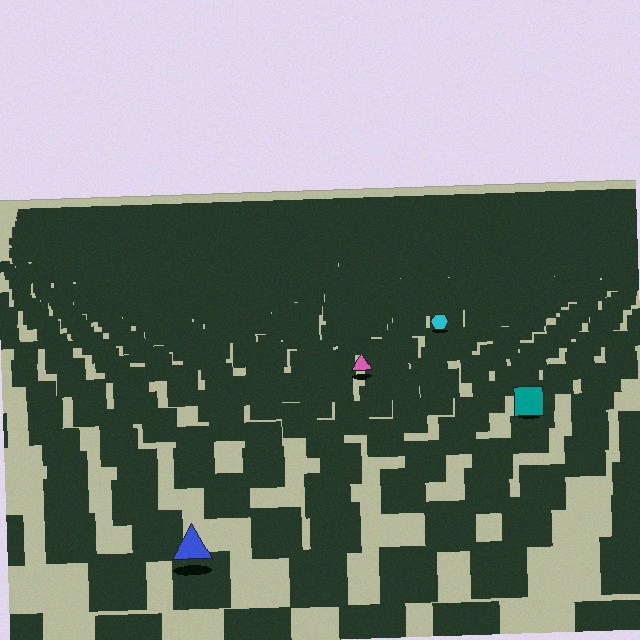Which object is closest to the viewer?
The blue triangle is closest. The texture marks near it are larger and more spread out.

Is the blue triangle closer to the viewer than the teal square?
Yes. The blue triangle is closer — you can tell from the texture gradient: the ground texture is coarser near it.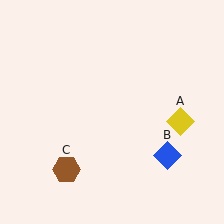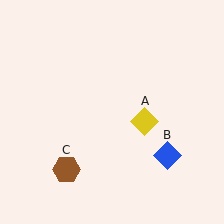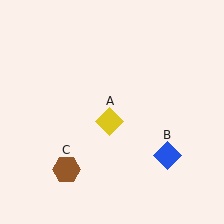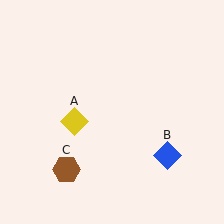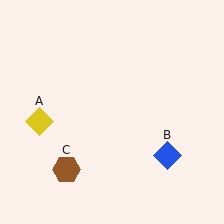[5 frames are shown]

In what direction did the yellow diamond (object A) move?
The yellow diamond (object A) moved left.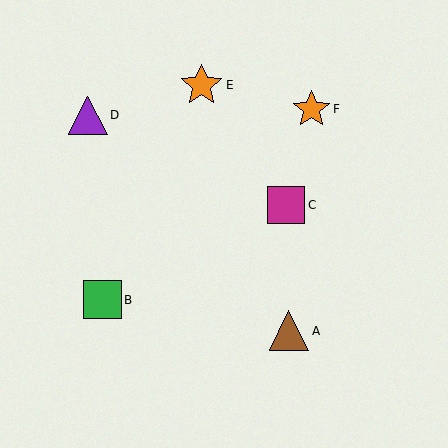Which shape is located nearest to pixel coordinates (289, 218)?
The magenta square (labeled C) at (286, 205) is nearest to that location.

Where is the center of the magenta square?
The center of the magenta square is at (286, 205).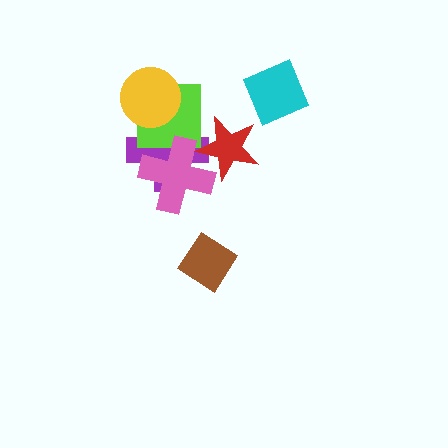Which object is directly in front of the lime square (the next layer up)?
The yellow circle is directly in front of the lime square.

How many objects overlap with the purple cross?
4 objects overlap with the purple cross.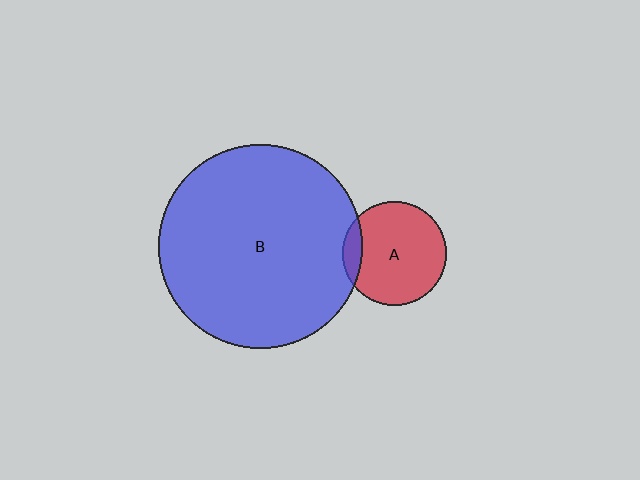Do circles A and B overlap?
Yes.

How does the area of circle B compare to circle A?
Approximately 3.9 times.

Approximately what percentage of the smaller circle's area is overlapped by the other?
Approximately 10%.